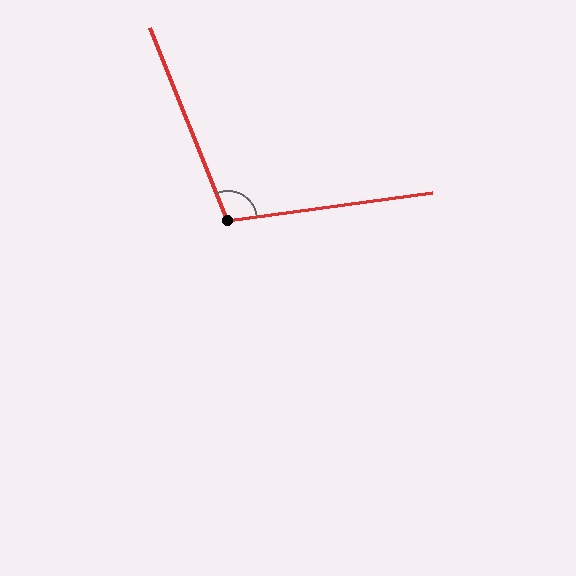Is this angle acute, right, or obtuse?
It is obtuse.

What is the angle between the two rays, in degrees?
Approximately 104 degrees.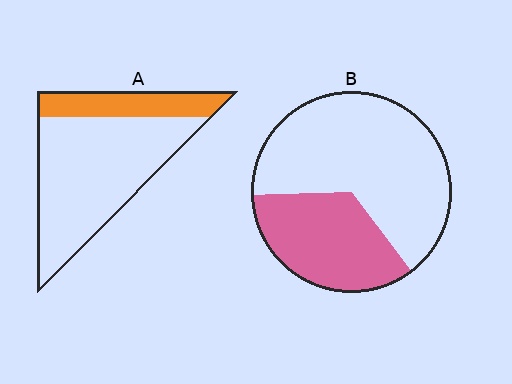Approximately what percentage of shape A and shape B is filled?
A is approximately 25% and B is approximately 35%.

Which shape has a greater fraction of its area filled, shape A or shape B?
Shape B.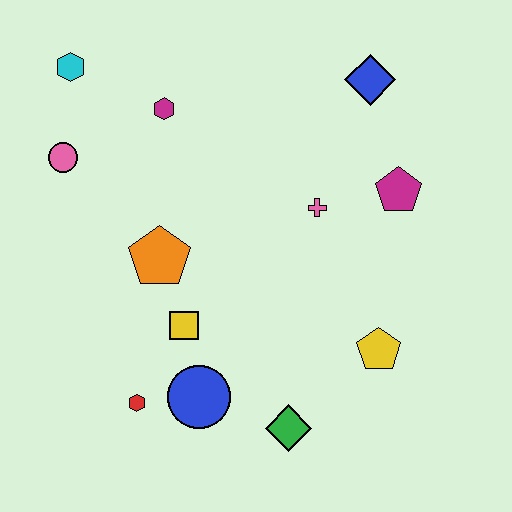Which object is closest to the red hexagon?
The blue circle is closest to the red hexagon.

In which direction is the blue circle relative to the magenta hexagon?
The blue circle is below the magenta hexagon.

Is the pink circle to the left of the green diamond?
Yes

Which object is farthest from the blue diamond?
The red hexagon is farthest from the blue diamond.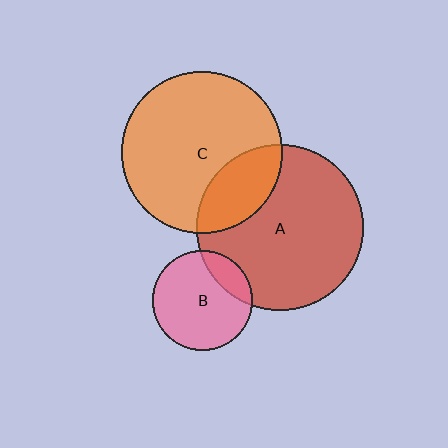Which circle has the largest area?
Circle A (red).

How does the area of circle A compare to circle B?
Approximately 2.8 times.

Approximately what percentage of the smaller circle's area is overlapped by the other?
Approximately 25%.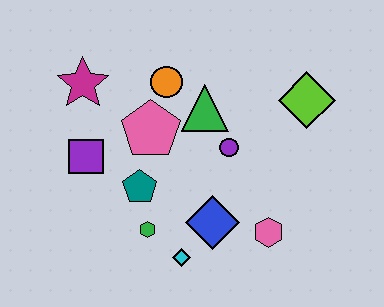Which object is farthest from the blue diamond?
The magenta star is farthest from the blue diamond.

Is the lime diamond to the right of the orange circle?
Yes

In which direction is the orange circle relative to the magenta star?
The orange circle is to the right of the magenta star.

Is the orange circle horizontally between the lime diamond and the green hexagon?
Yes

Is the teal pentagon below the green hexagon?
No